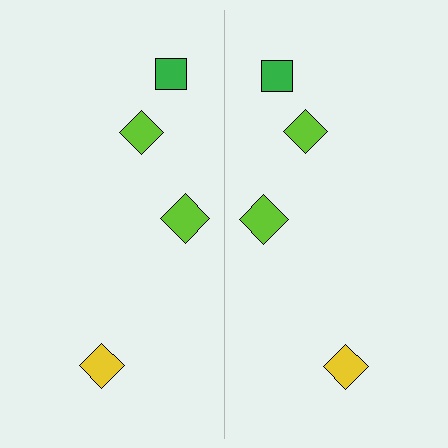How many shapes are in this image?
There are 8 shapes in this image.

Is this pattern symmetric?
Yes, this pattern has bilateral (reflection) symmetry.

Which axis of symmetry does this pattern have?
The pattern has a vertical axis of symmetry running through the center of the image.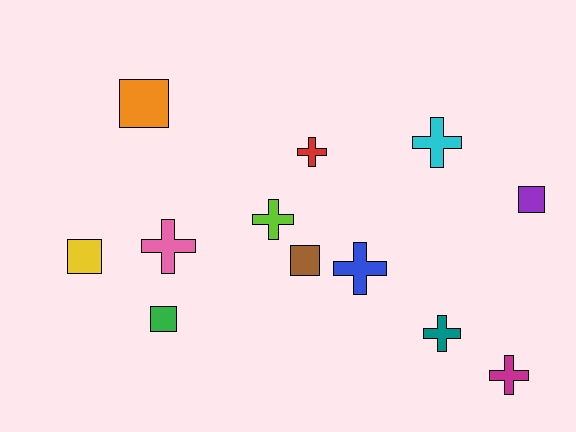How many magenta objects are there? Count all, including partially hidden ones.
There is 1 magenta object.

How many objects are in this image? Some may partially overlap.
There are 12 objects.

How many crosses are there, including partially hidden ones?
There are 7 crosses.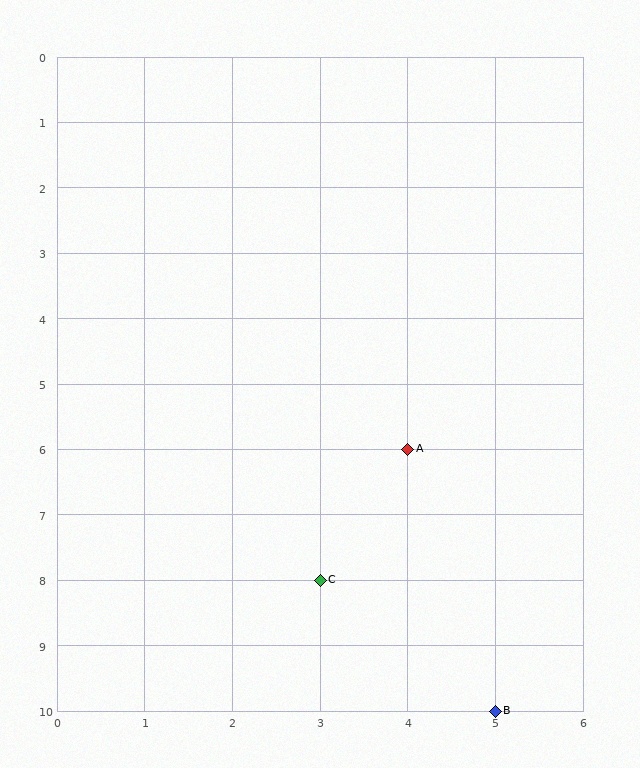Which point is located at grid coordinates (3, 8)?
Point C is at (3, 8).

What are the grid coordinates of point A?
Point A is at grid coordinates (4, 6).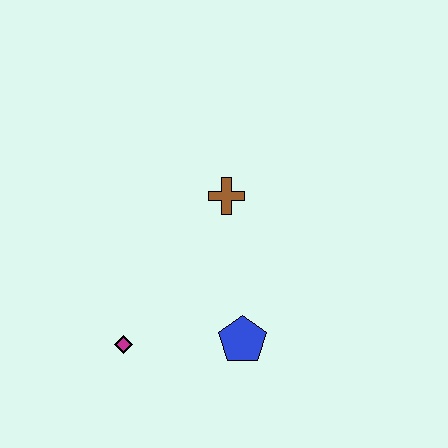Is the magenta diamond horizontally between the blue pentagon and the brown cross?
No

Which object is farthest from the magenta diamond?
The brown cross is farthest from the magenta diamond.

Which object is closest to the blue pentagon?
The magenta diamond is closest to the blue pentagon.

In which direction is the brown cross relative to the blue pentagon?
The brown cross is above the blue pentagon.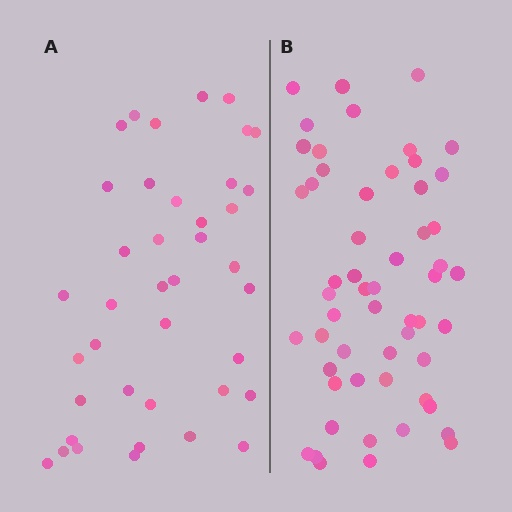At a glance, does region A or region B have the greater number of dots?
Region B (the right region) has more dots.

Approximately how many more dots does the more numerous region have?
Region B has approximately 15 more dots than region A.